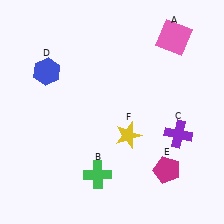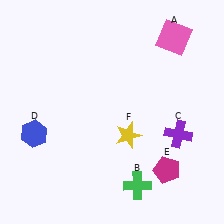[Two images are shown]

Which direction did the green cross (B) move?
The green cross (B) moved right.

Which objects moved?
The objects that moved are: the green cross (B), the blue hexagon (D).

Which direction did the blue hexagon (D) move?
The blue hexagon (D) moved down.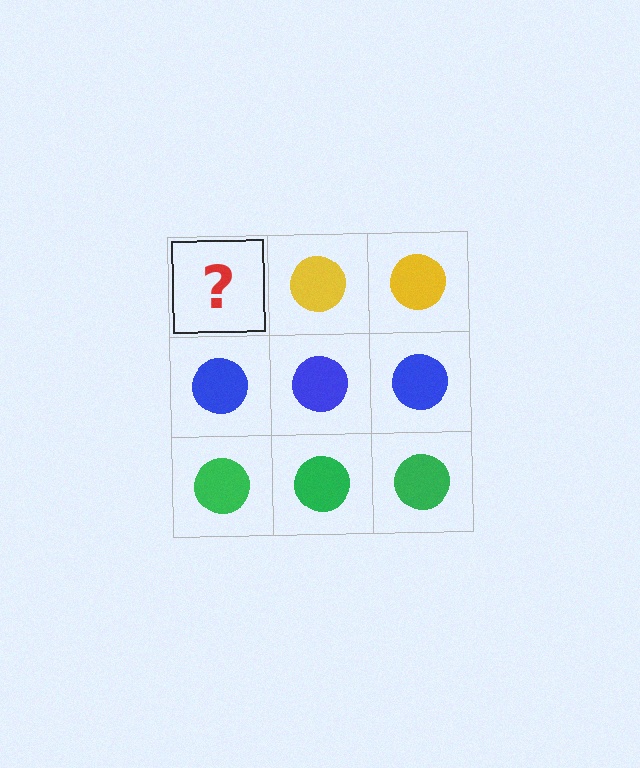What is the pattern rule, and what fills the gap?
The rule is that each row has a consistent color. The gap should be filled with a yellow circle.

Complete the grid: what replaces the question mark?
The question mark should be replaced with a yellow circle.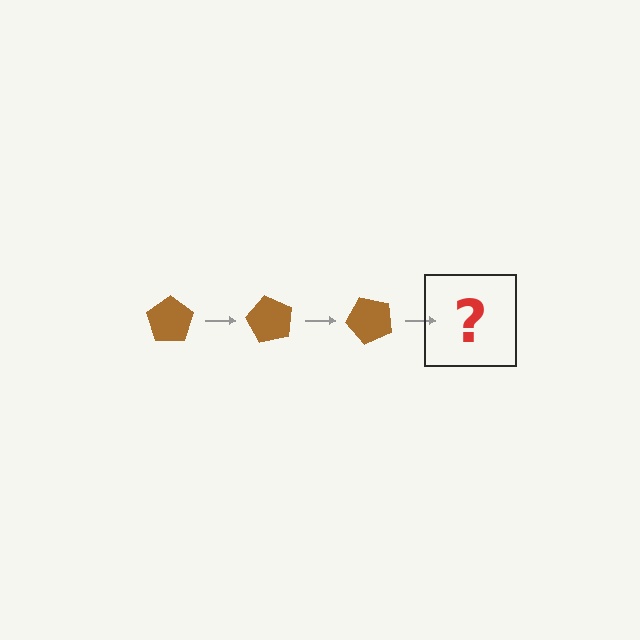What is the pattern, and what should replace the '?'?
The pattern is that the pentagon rotates 60 degrees each step. The '?' should be a brown pentagon rotated 180 degrees.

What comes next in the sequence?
The next element should be a brown pentagon rotated 180 degrees.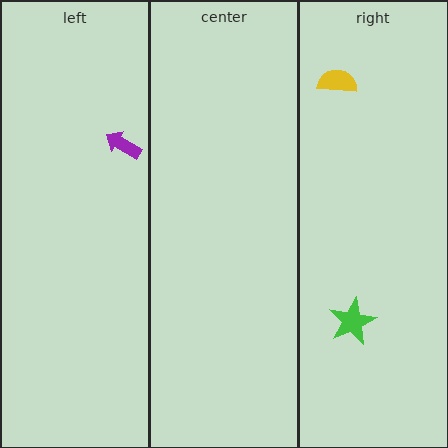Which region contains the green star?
The right region.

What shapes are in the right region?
The green star, the yellow semicircle.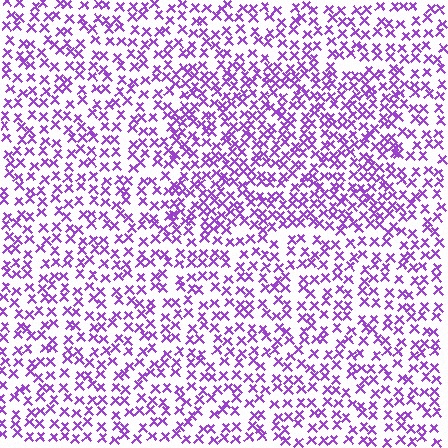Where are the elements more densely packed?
The elements are more densely packed inside the rectangle boundary.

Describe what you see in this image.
The image contains small purple elements arranged at two different densities. A rectangle-shaped region is visible where the elements are more densely packed than the surrounding area.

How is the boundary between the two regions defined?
The boundary is defined by a change in element density (approximately 1.5x ratio). All elements are the same color, size, and shape.